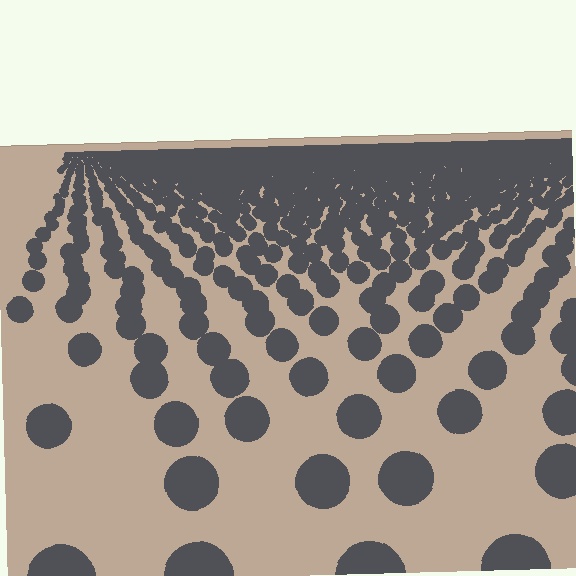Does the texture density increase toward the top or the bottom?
Density increases toward the top.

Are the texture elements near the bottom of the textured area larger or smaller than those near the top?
Larger. Near the bottom, elements are closer to the viewer and appear at a bigger on-screen size.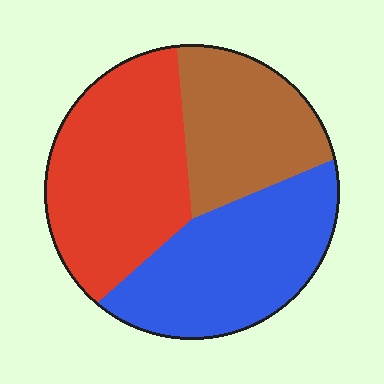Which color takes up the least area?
Brown, at roughly 25%.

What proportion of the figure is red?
Red takes up about three eighths (3/8) of the figure.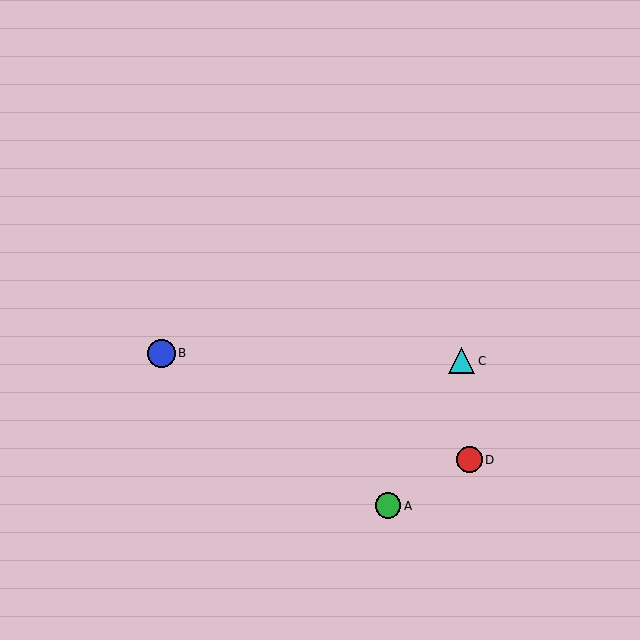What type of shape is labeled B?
Shape B is a blue circle.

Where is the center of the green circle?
The center of the green circle is at (388, 506).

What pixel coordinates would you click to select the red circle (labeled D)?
Click at (469, 460) to select the red circle D.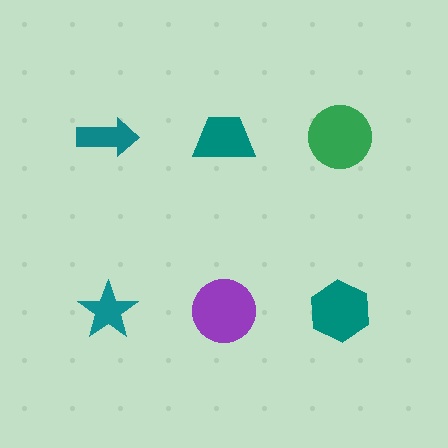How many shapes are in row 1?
3 shapes.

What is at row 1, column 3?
A green circle.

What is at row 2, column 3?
A teal hexagon.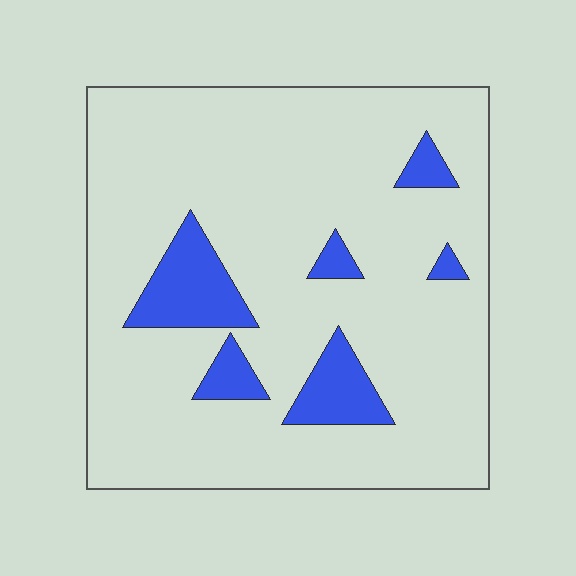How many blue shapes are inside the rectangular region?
6.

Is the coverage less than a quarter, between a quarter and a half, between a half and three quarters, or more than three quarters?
Less than a quarter.